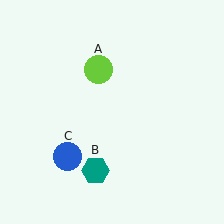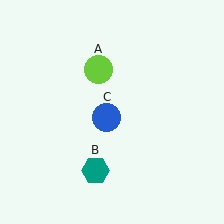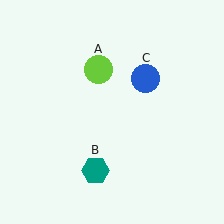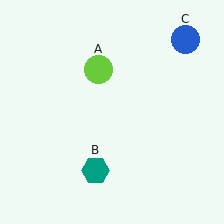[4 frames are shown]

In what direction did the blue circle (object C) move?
The blue circle (object C) moved up and to the right.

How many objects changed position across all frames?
1 object changed position: blue circle (object C).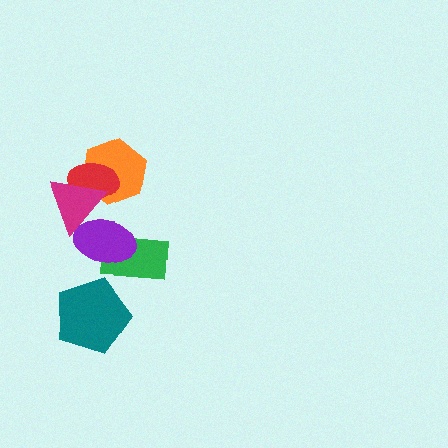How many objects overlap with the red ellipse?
2 objects overlap with the red ellipse.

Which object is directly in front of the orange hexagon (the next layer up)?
The red ellipse is directly in front of the orange hexagon.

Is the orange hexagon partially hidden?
Yes, it is partially covered by another shape.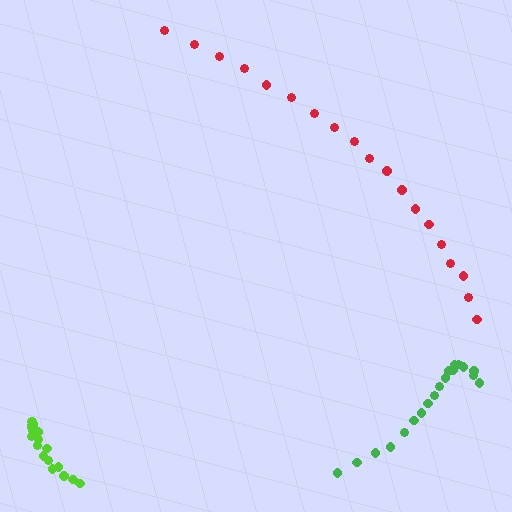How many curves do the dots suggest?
There are 3 distinct paths.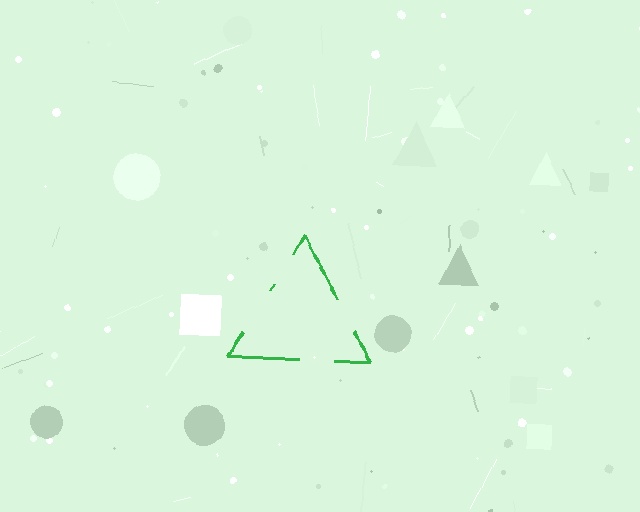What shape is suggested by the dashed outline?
The dashed outline suggests a triangle.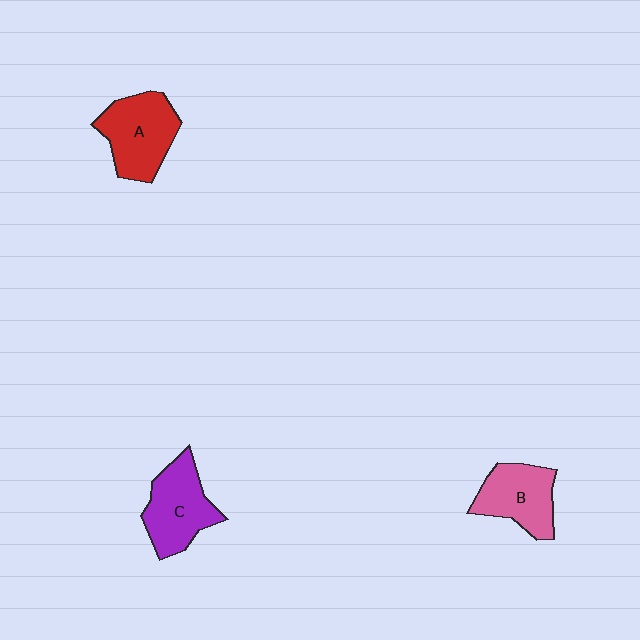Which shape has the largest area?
Shape A (red).